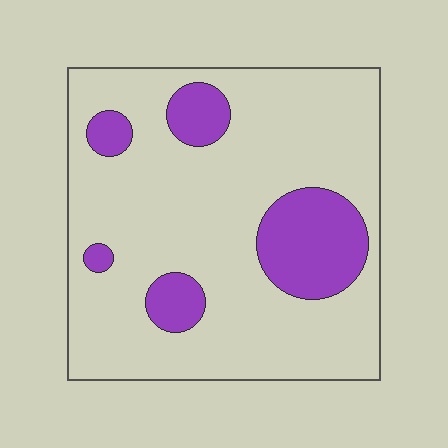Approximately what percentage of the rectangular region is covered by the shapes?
Approximately 20%.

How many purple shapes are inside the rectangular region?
5.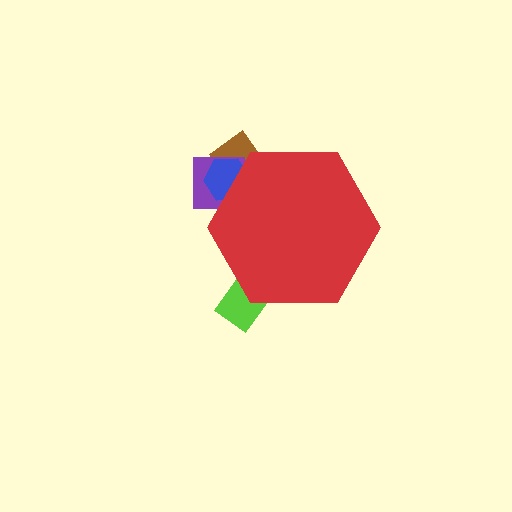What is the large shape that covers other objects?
A red hexagon.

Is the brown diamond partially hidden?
Yes, the brown diamond is partially hidden behind the red hexagon.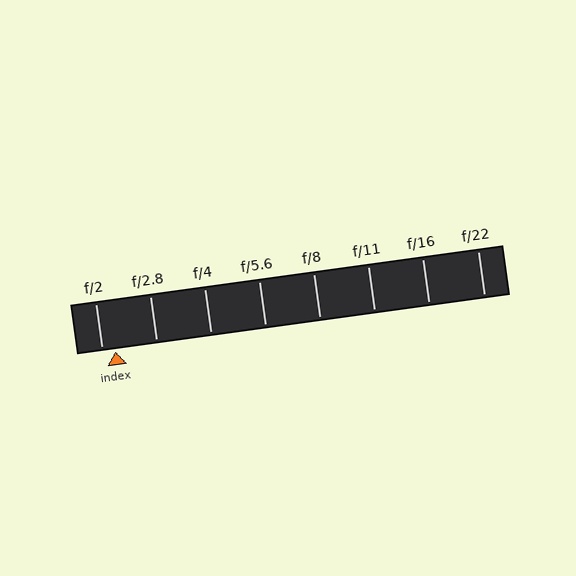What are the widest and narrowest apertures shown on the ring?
The widest aperture shown is f/2 and the narrowest is f/22.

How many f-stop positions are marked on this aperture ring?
There are 8 f-stop positions marked.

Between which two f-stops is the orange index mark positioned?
The index mark is between f/2 and f/2.8.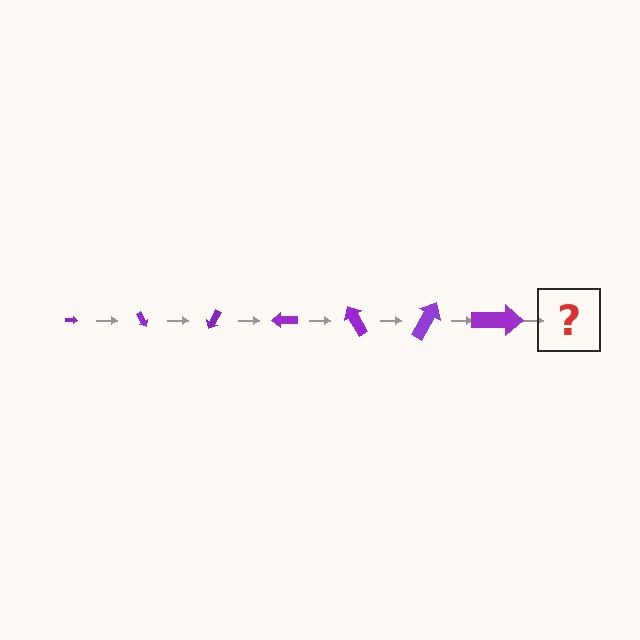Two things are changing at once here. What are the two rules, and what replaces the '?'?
The two rules are that the arrow grows larger each step and it rotates 60 degrees each step. The '?' should be an arrow, larger than the previous one and rotated 420 degrees from the start.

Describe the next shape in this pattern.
It should be an arrow, larger than the previous one and rotated 420 degrees from the start.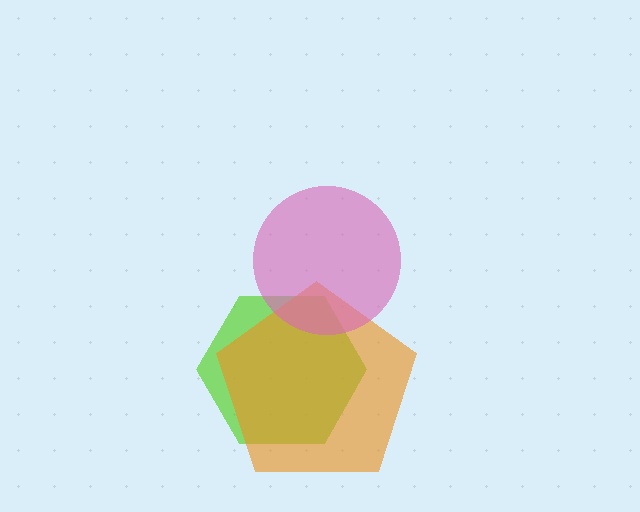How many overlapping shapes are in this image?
There are 3 overlapping shapes in the image.